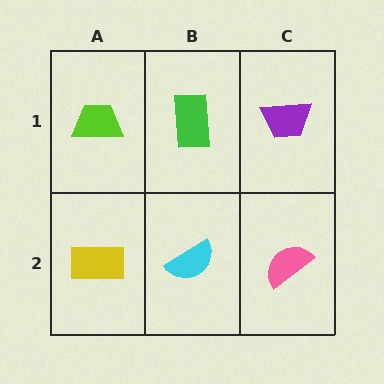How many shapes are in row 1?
3 shapes.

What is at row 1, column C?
A purple trapezoid.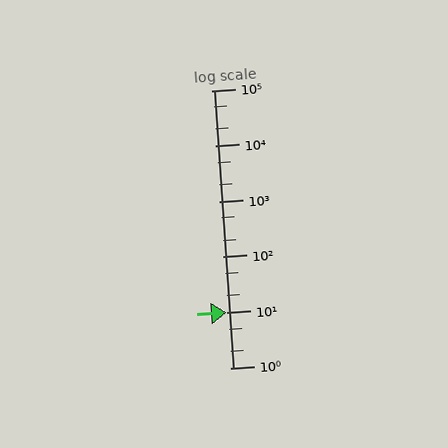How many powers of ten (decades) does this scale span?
The scale spans 5 decades, from 1 to 100000.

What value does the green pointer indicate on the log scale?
The pointer indicates approximately 10.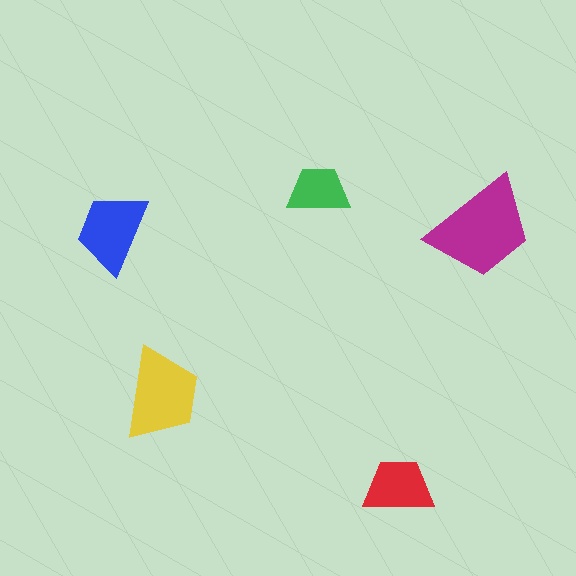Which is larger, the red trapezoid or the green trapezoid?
The red one.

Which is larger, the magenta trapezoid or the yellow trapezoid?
The magenta one.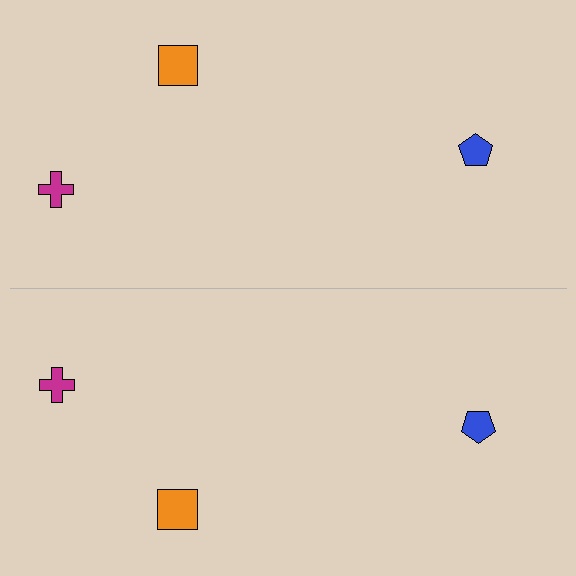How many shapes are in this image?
There are 6 shapes in this image.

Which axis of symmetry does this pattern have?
The pattern has a horizontal axis of symmetry running through the center of the image.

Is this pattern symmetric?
Yes, this pattern has bilateral (reflection) symmetry.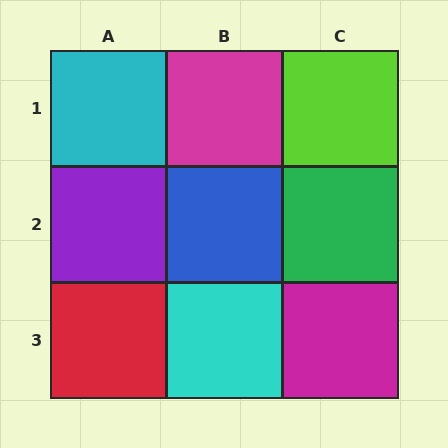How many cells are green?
1 cell is green.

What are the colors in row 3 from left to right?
Red, cyan, magenta.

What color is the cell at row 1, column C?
Lime.